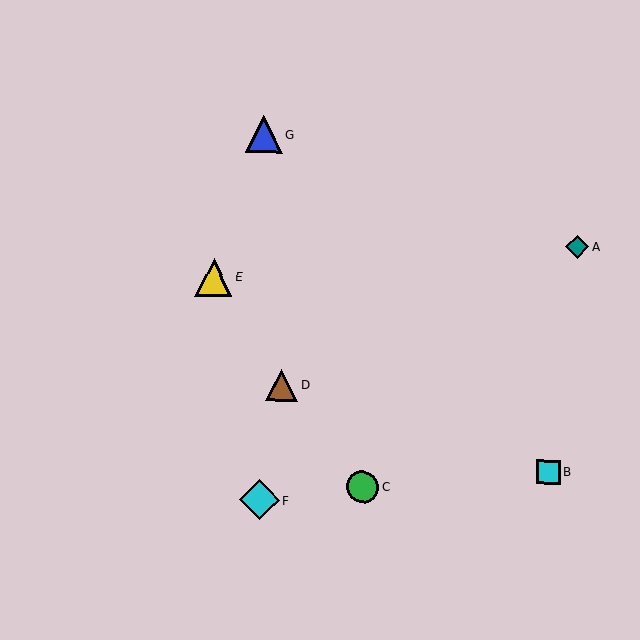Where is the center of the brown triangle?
The center of the brown triangle is at (282, 385).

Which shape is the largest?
The cyan diamond (labeled F) is the largest.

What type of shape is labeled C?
Shape C is a green circle.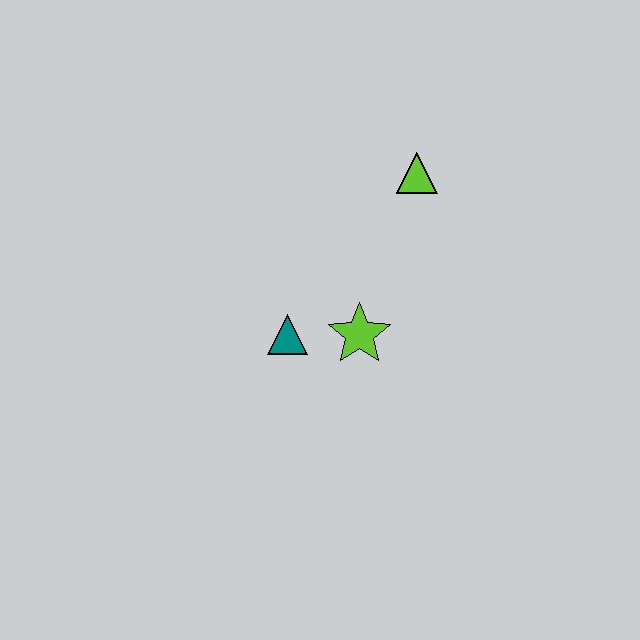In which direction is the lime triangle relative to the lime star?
The lime triangle is above the lime star.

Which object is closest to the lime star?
The teal triangle is closest to the lime star.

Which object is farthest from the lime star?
The lime triangle is farthest from the lime star.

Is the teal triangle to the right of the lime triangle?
No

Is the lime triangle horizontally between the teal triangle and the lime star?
No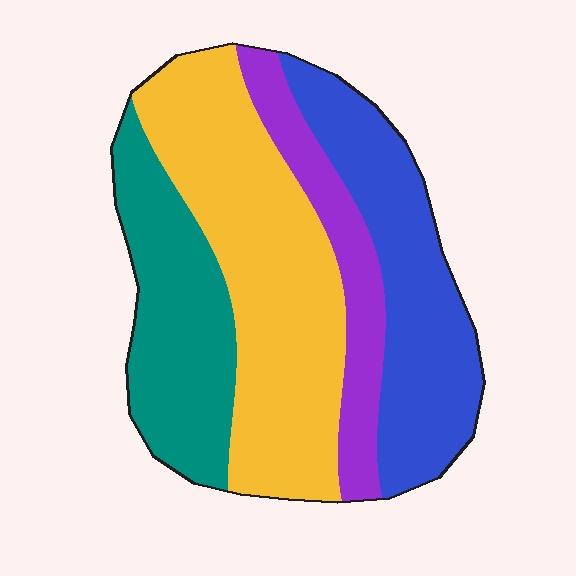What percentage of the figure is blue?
Blue covers about 25% of the figure.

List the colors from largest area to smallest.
From largest to smallest: yellow, blue, teal, purple.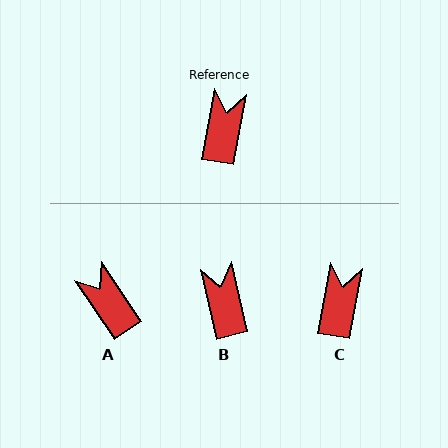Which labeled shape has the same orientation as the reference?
C.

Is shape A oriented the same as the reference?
No, it is off by about 45 degrees.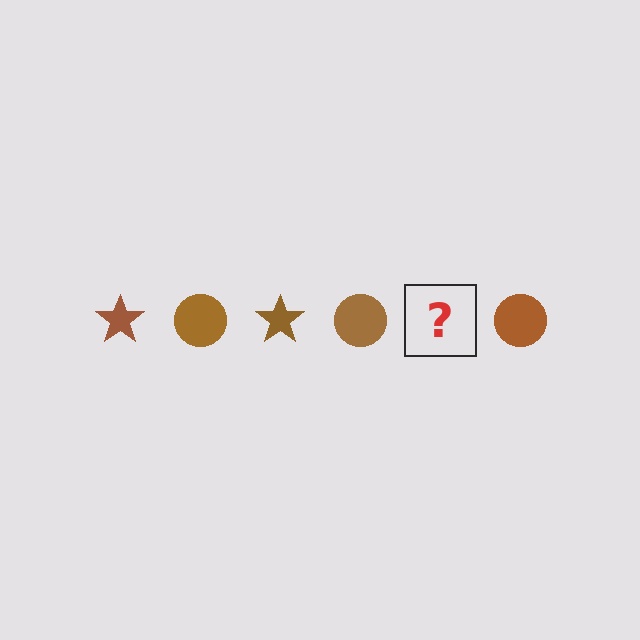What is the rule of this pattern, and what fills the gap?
The rule is that the pattern cycles through star, circle shapes in brown. The gap should be filled with a brown star.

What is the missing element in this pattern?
The missing element is a brown star.